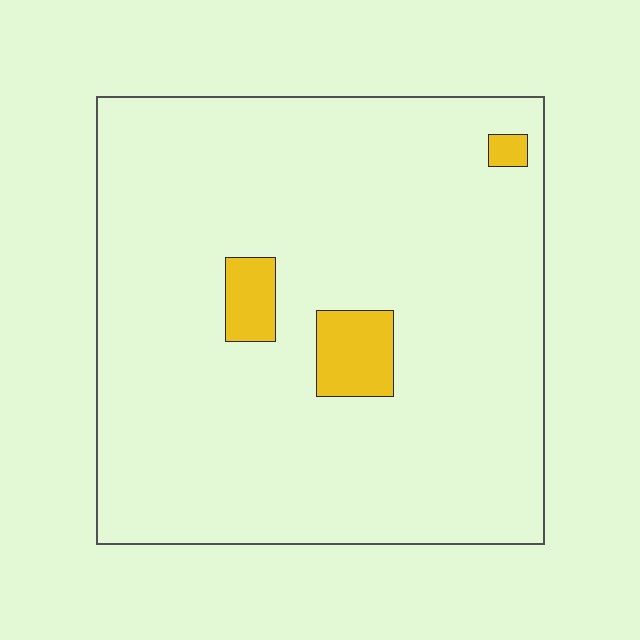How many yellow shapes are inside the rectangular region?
3.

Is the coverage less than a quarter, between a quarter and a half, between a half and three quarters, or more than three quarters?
Less than a quarter.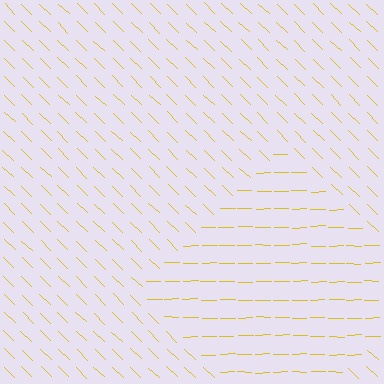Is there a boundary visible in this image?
Yes, there is a texture boundary formed by a change in line orientation.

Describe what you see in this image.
The image is filled with small yellow line segments. A diamond region in the image has lines oriented differently from the surrounding lines, creating a visible texture boundary.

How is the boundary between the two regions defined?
The boundary is defined purely by a change in line orientation (approximately 45 degrees difference). All lines are the same color and thickness.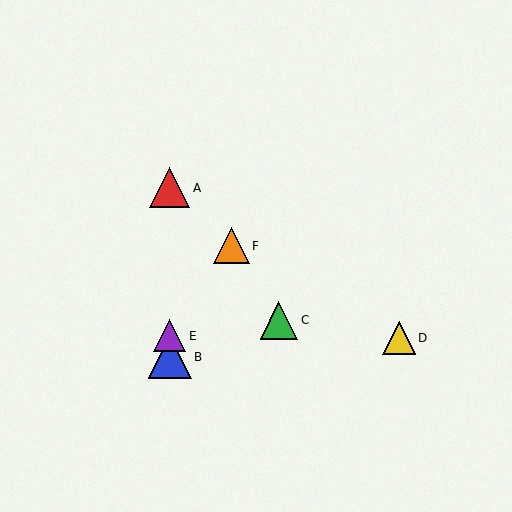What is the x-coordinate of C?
Object C is at x≈279.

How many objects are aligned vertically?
3 objects (A, B, E) are aligned vertically.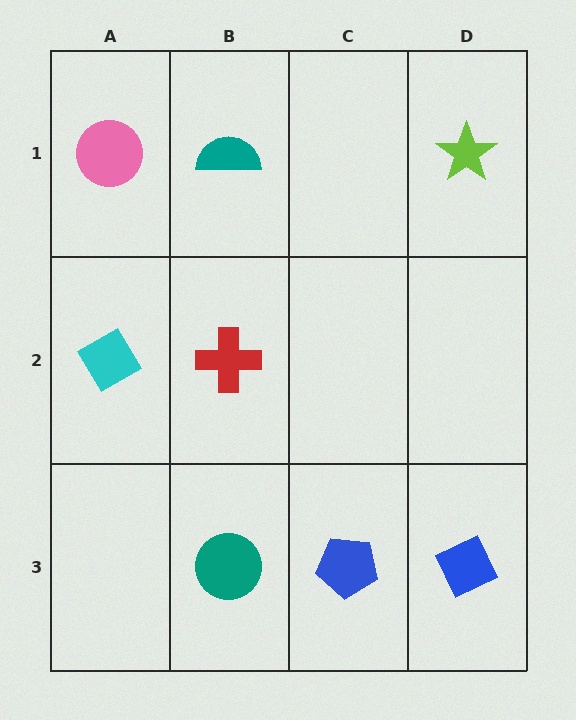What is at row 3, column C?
A blue pentagon.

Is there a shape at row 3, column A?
No, that cell is empty.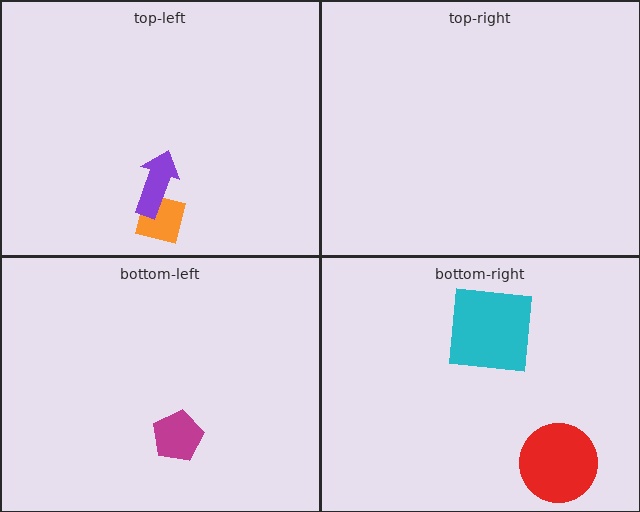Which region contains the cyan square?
The bottom-right region.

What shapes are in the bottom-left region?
The magenta pentagon.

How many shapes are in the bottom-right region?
2.